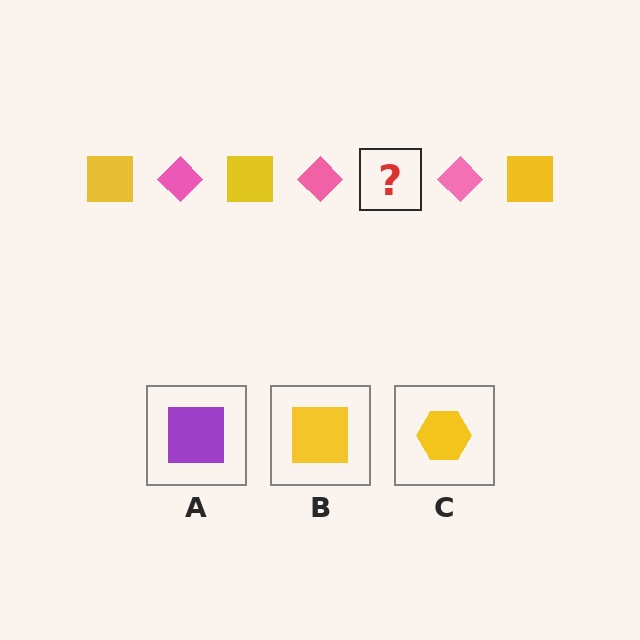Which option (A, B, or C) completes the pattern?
B.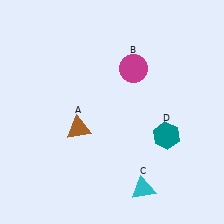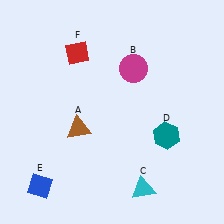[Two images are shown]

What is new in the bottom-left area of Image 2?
A blue diamond (E) was added in the bottom-left area of Image 2.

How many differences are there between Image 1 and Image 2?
There are 2 differences between the two images.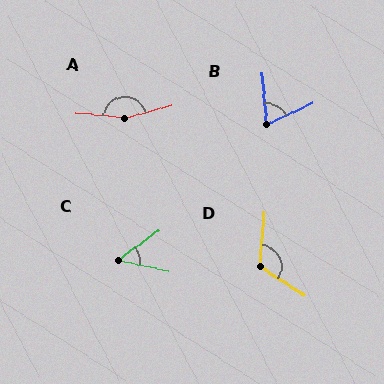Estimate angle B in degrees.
Approximately 70 degrees.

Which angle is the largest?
A, at approximately 159 degrees.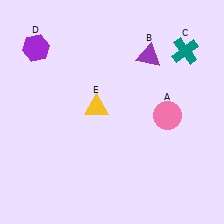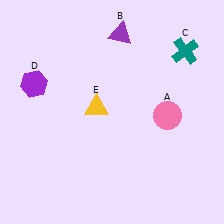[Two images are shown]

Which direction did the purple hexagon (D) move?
The purple hexagon (D) moved down.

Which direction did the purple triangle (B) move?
The purple triangle (B) moved left.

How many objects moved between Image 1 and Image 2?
2 objects moved between the two images.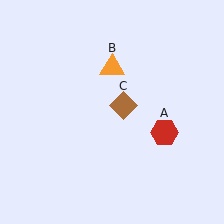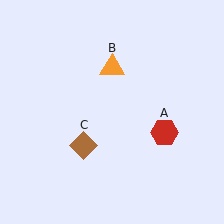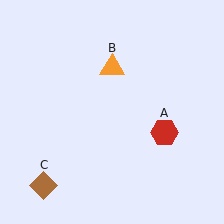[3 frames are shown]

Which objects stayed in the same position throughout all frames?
Red hexagon (object A) and orange triangle (object B) remained stationary.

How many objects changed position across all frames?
1 object changed position: brown diamond (object C).